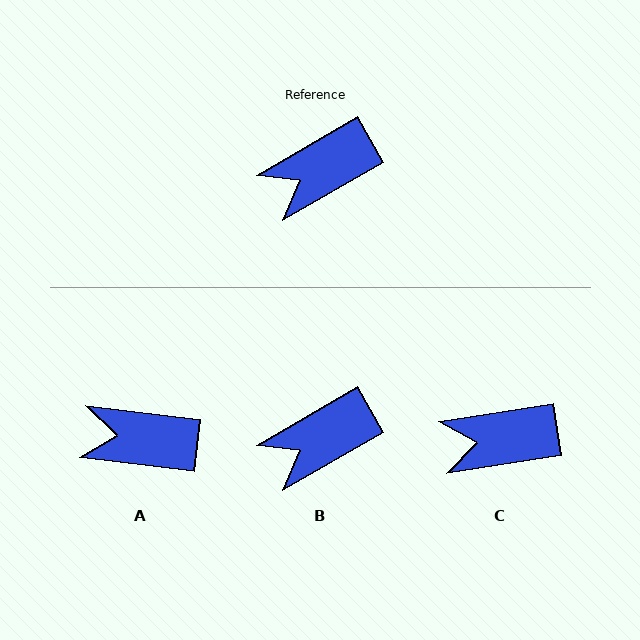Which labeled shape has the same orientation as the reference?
B.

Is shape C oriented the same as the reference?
No, it is off by about 21 degrees.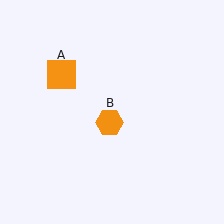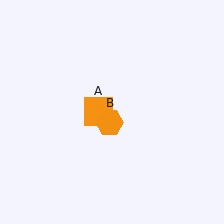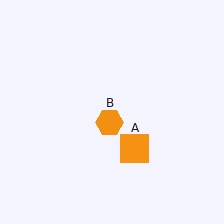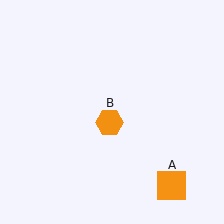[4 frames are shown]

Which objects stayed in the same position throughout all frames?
Orange hexagon (object B) remained stationary.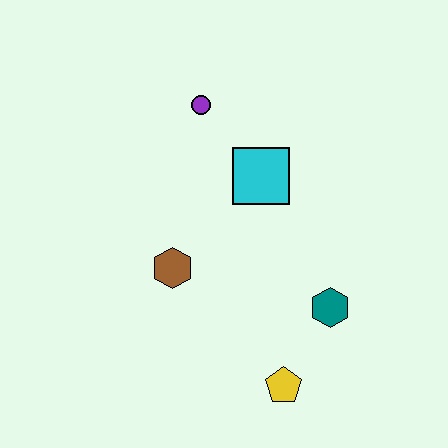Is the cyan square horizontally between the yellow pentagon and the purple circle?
Yes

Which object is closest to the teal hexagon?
The yellow pentagon is closest to the teal hexagon.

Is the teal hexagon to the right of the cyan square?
Yes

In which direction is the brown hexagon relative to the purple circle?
The brown hexagon is below the purple circle.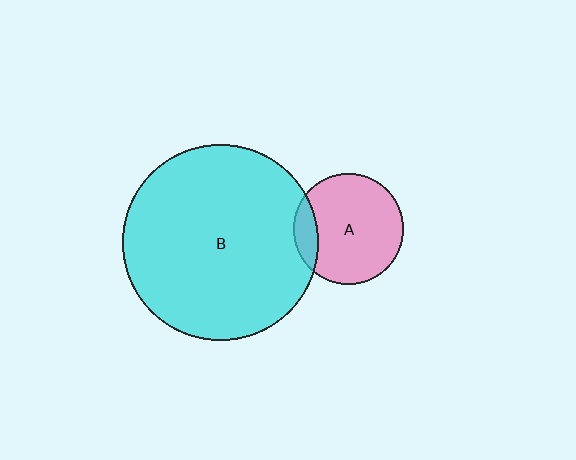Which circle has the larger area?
Circle B (cyan).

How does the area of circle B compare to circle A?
Approximately 3.2 times.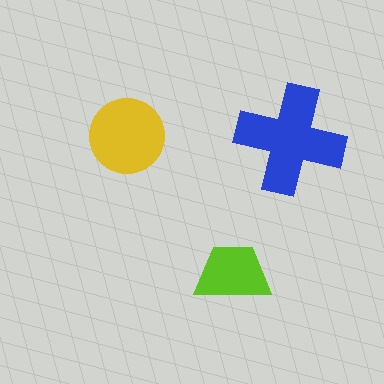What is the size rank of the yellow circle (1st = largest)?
2nd.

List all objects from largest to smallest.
The blue cross, the yellow circle, the lime trapezoid.